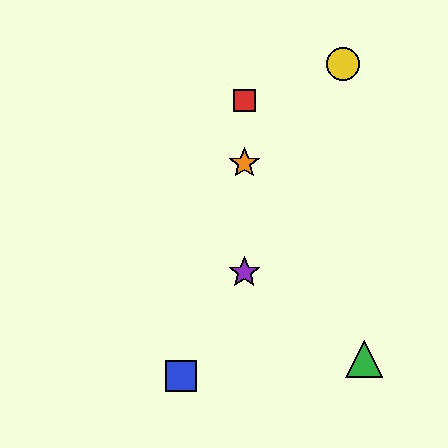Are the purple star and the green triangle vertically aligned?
No, the purple star is at x≈244 and the green triangle is at x≈364.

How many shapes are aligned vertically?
3 shapes (the red square, the purple star, the orange star) are aligned vertically.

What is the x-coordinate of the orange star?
The orange star is at x≈244.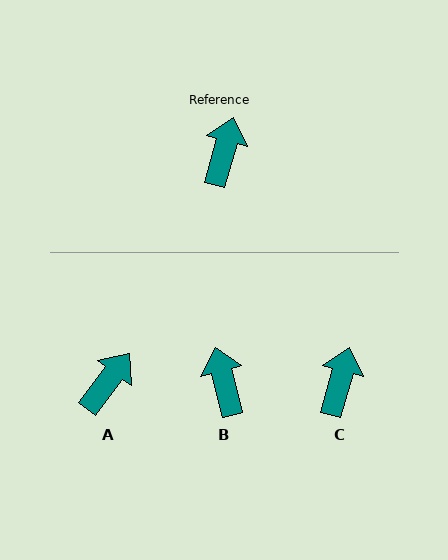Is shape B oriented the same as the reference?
No, it is off by about 30 degrees.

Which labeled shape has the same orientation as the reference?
C.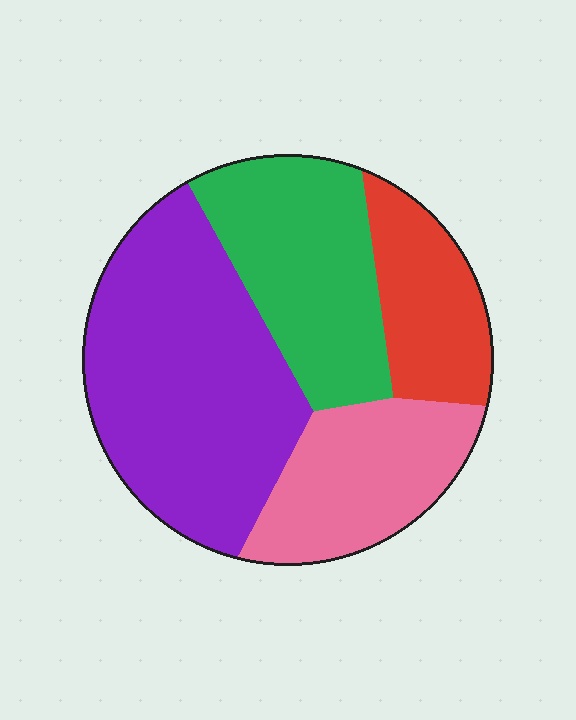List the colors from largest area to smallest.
From largest to smallest: purple, green, pink, red.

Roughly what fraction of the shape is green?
Green covers 25% of the shape.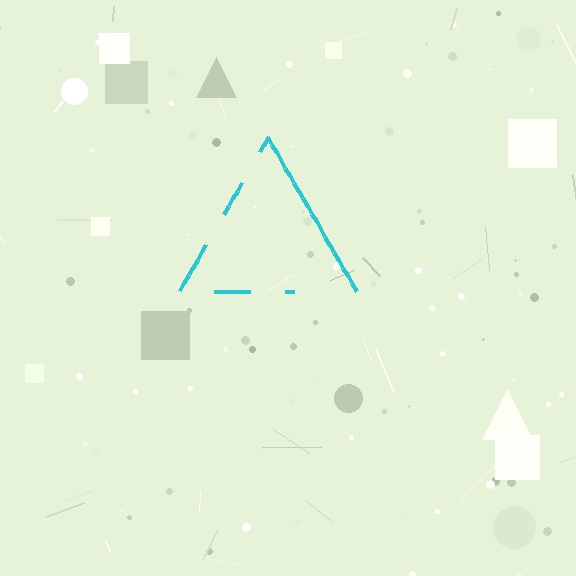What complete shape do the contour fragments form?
The contour fragments form a triangle.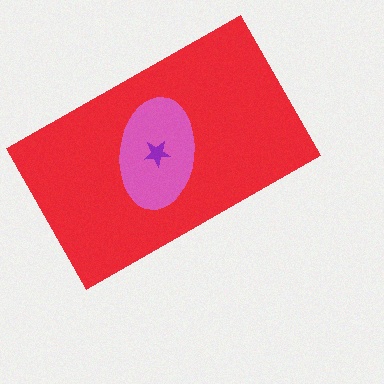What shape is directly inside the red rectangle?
The pink ellipse.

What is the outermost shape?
The red rectangle.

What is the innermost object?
The purple star.